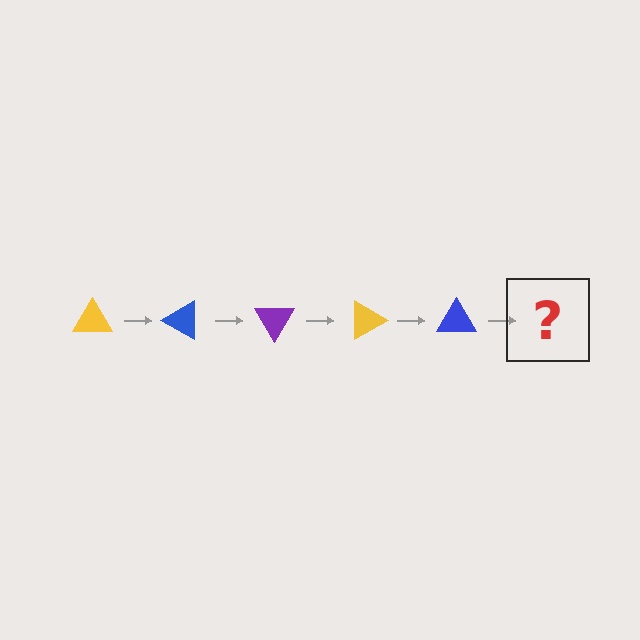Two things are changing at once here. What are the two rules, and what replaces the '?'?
The two rules are that it rotates 30 degrees each step and the color cycles through yellow, blue, and purple. The '?' should be a purple triangle, rotated 150 degrees from the start.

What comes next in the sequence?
The next element should be a purple triangle, rotated 150 degrees from the start.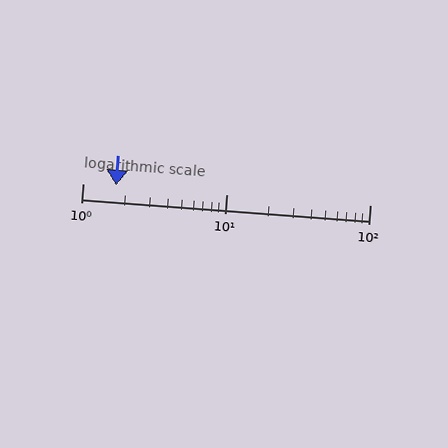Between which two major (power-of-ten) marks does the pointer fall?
The pointer is between 1 and 10.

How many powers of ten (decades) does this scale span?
The scale spans 2 decades, from 1 to 100.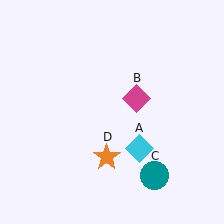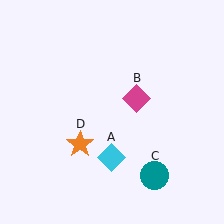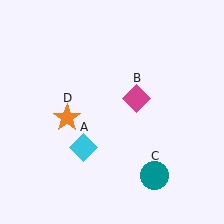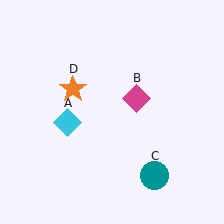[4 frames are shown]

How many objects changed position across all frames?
2 objects changed position: cyan diamond (object A), orange star (object D).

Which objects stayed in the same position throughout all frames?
Magenta diamond (object B) and teal circle (object C) remained stationary.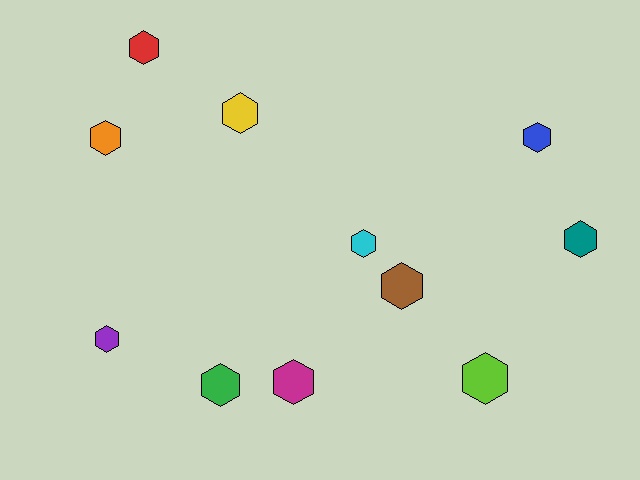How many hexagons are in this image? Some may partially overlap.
There are 11 hexagons.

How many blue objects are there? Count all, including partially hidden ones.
There is 1 blue object.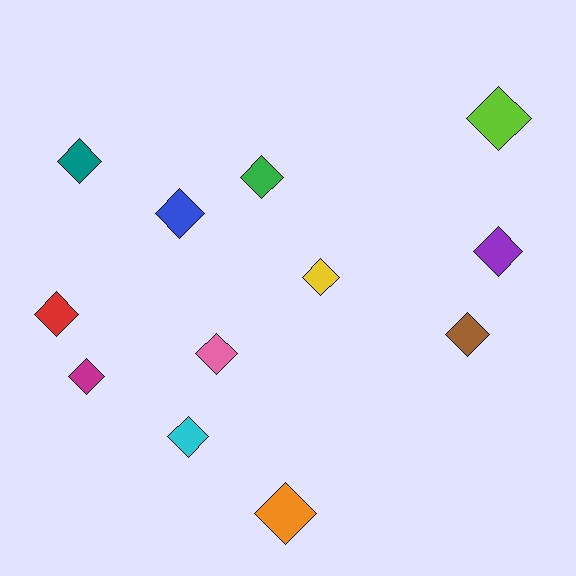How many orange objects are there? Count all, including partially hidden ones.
There is 1 orange object.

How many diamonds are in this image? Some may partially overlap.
There are 12 diamonds.